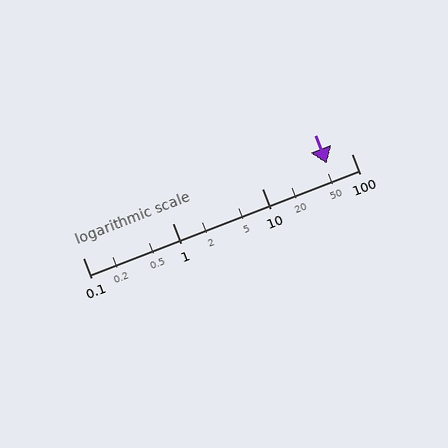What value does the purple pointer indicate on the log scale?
The pointer indicates approximately 53.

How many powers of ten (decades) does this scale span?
The scale spans 3 decades, from 0.1 to 100.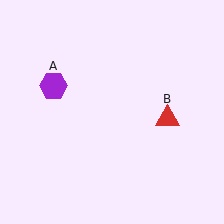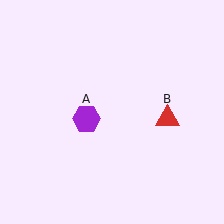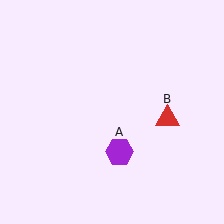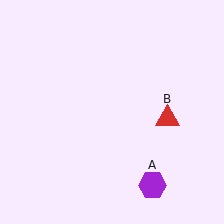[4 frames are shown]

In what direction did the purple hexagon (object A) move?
The purple hexagon (object A) moved down and to the right.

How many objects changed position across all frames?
1 object changed position: purple hexagon (object A).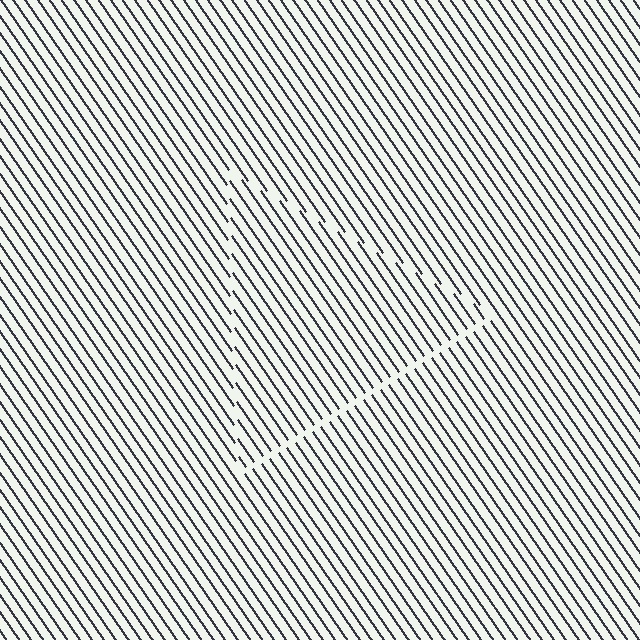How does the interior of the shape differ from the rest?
The interior of the shape contains the same grating, shifted by half a period — the contour is defined by the phase discontinuity where line-ends from the inner and outer gratings abut.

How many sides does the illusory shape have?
3 sides — the line-ends trace a triangle.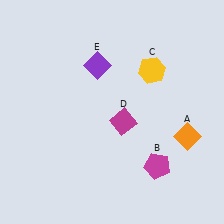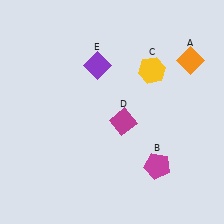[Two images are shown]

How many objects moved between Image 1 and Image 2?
1 object moved between the two images.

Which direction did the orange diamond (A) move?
The orange diamond (A) moved up.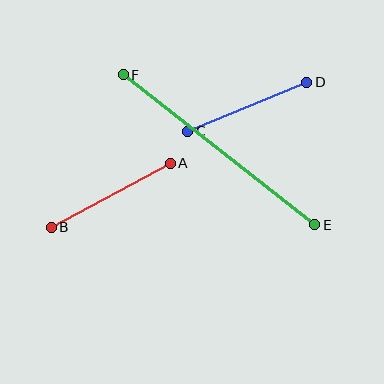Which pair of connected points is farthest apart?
Points E and F are farthest apart.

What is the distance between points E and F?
The distance is approximately 243 pixels.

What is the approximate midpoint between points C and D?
The midpoint is at approximately (247, 107) pixels.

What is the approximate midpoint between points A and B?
The midpoint is at approximately (111, 195) pixels.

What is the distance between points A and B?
The distance is approximately 135 pixels.